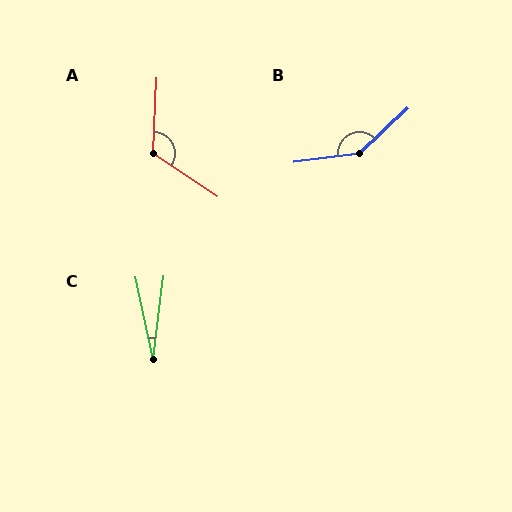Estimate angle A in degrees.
Approximately 121 degrees.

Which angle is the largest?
B, at approximately 144 degrees.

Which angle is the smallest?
C, at approximately 19 degrees.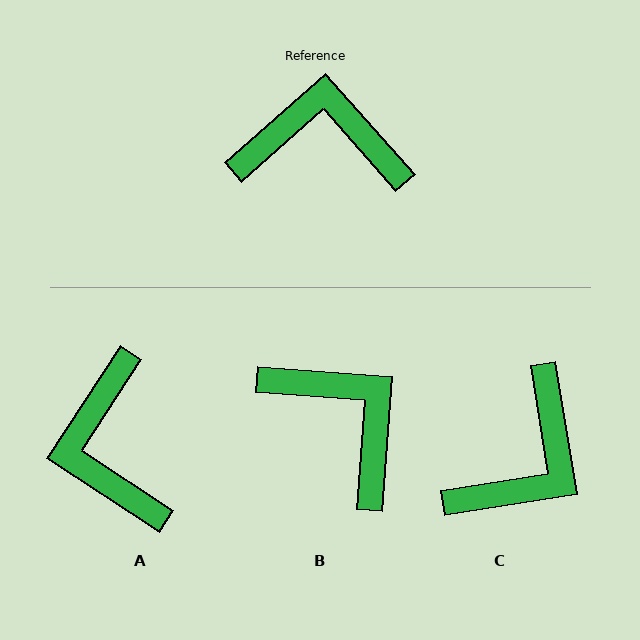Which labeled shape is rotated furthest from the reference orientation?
C, about 122 degrees away.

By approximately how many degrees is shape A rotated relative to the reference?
Approximately 105 degrees counter-clockwise.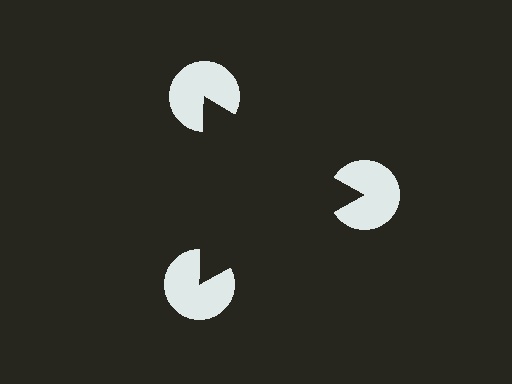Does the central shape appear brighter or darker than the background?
It typically appears slightly darker than the background, even though no actual brightness change is drawn.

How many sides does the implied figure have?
3 sides.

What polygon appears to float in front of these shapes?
An illusory triangle — its edges are inferred from the aligned wedge cuts in the pac-man discs, not physically drawn.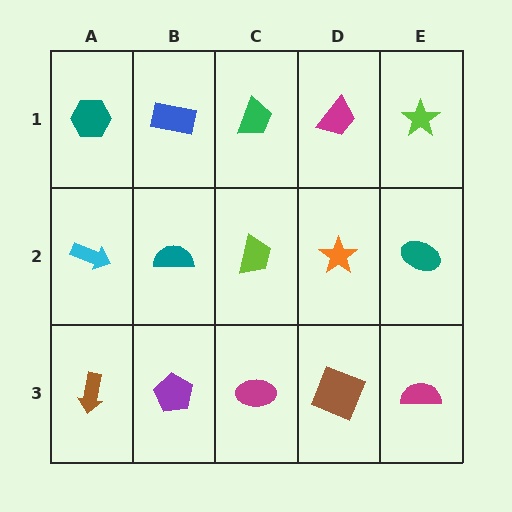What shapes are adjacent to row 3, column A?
A cyan arrow (row 2, column A), a purple pentagon (row 3, column B).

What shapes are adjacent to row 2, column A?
A teal hexagon (row 1, column A), a brown arrow (row 3, column A), a teal semicircle (row 2, column B).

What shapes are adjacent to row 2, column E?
A lime star (row 1, column E), a magenta semicircle (row 3, column E), an orange star (row 2, column D).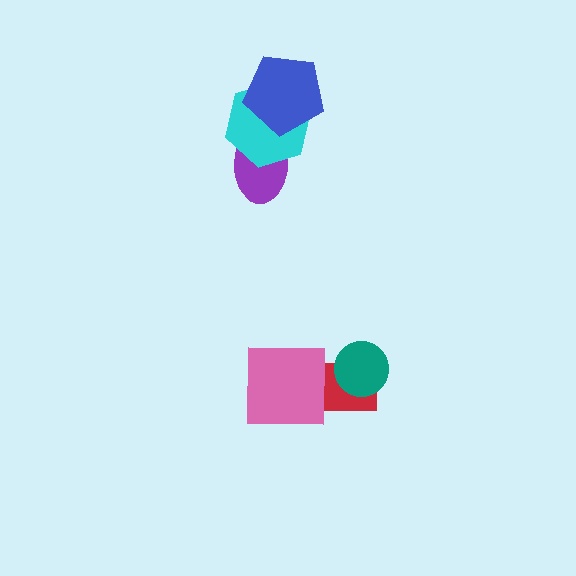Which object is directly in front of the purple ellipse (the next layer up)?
The cyan hexagon is directly in front of the purple ellipse.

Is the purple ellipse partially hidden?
Yes, it is partially covered by another shape.